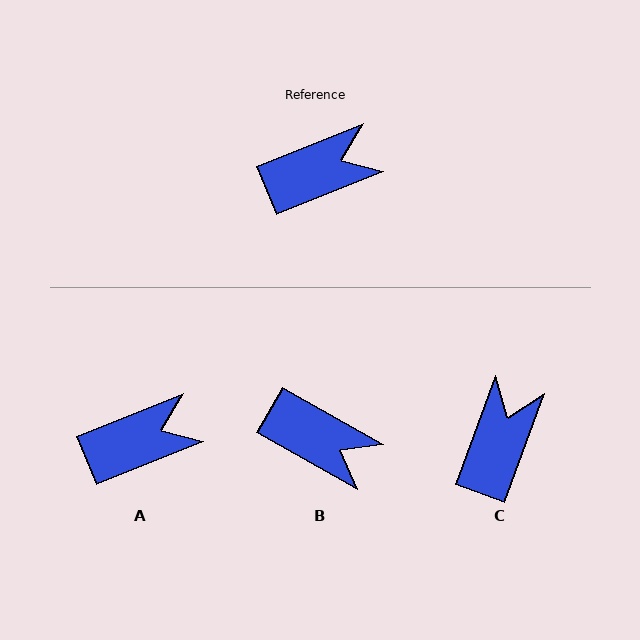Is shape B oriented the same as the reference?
No, it is off by about 51 degrees.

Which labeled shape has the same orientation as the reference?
A.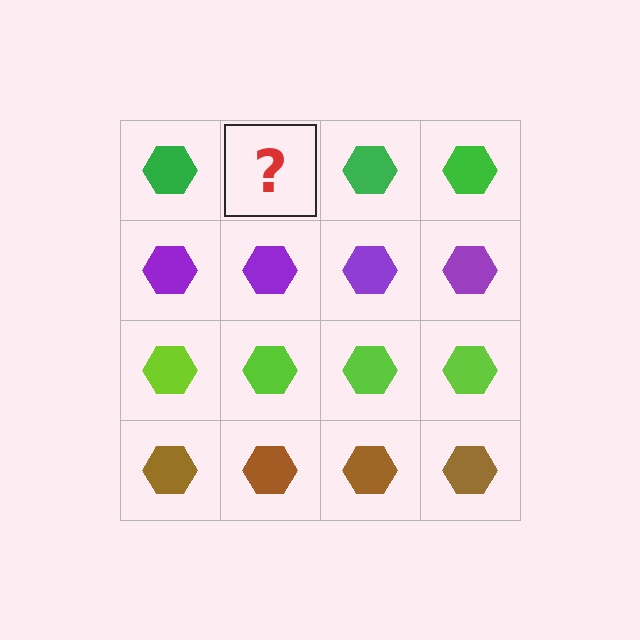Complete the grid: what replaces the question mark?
The question mark should be replaced with a green hexagon.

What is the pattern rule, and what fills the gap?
The rule is that each row has a consistent color. The gap should be filled with a green hexagon.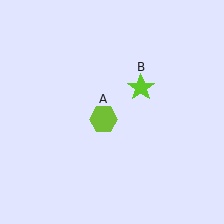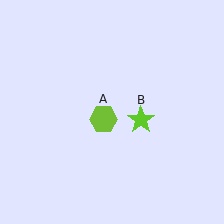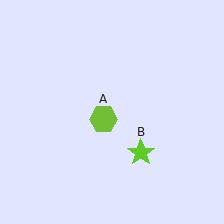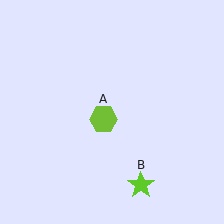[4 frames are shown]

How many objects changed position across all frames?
1 object changed position: lime star (object B).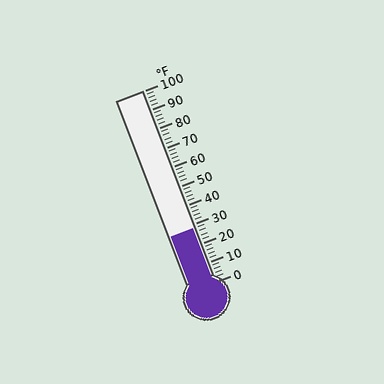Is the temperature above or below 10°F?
The temperature is above 10°F.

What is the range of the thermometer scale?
The thermometer scale ranges from 0°F to 100°F.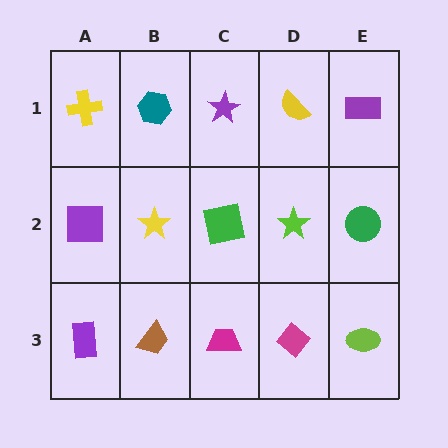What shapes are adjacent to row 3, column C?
A green square (row 2, column C), a brown trapezoid (row 3, column B), a magenta diamond (row 3, column D).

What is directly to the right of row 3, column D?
A lime ellipse.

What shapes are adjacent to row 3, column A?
A purple square (row 2, column A), a brown trapezoid (row 3, column B).